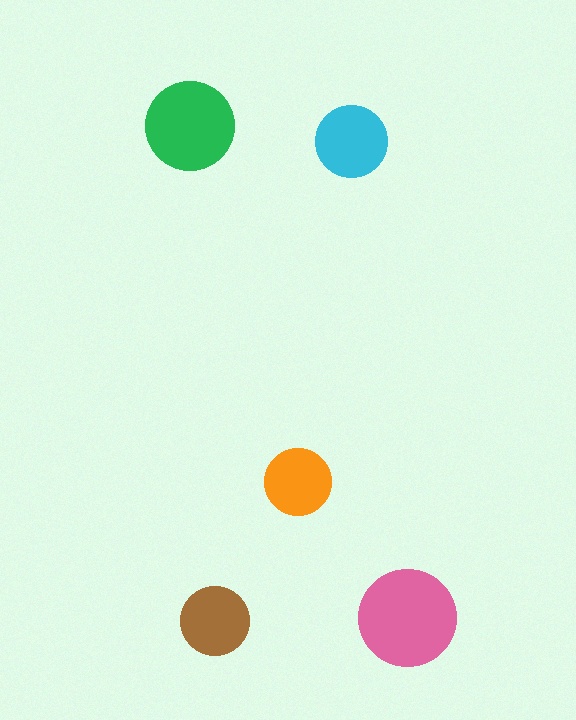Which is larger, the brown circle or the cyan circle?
The cyan one.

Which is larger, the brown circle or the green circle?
The green one.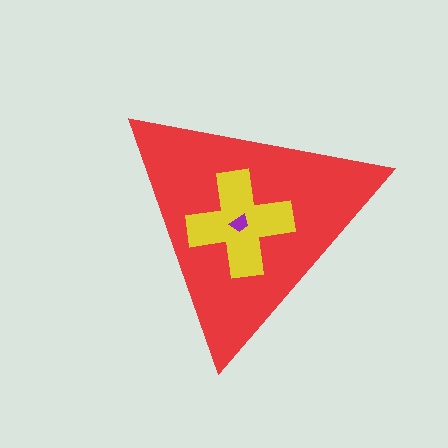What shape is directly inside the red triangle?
The yellow cross.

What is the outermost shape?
The red triangle.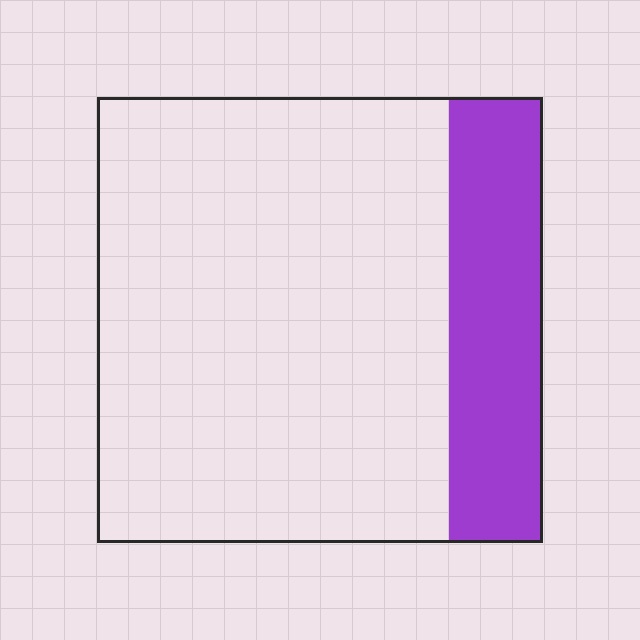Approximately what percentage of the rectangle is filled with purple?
Approximately 20%.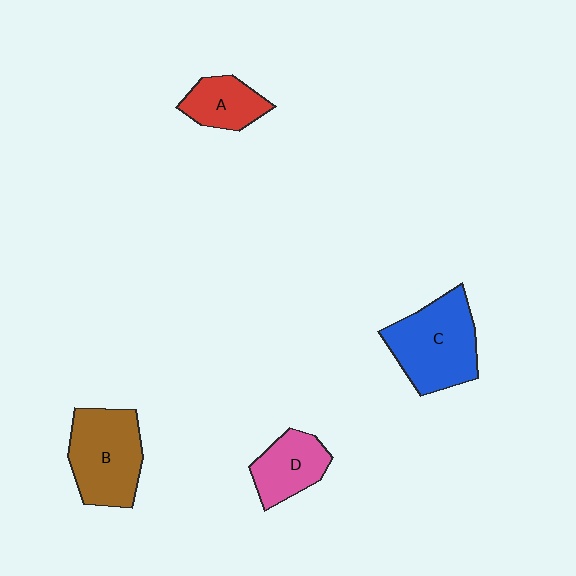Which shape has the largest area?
Shape C (blue).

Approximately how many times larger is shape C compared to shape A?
Approximately 1.9 times.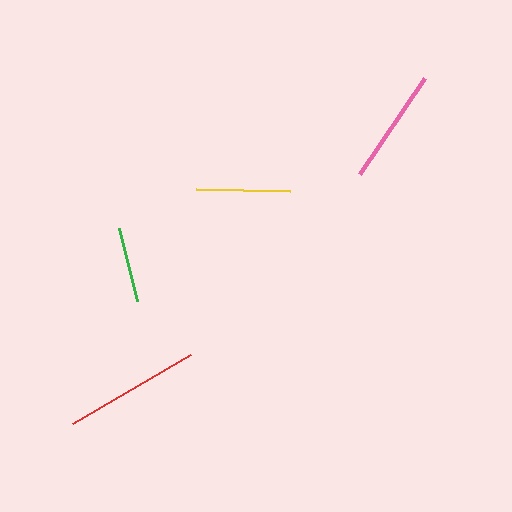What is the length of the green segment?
The green segment is approximately 76 pixels long.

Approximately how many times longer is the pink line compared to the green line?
The pink line is approximately 1.5 times the length of the green line.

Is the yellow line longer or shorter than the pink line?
The pink line is longer than the yellow line.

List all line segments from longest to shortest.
From longest to shortest: red, pink, yellow, green.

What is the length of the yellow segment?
The yellow segment is approximately 94 pixels long.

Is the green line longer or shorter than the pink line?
The pink line is longer than the green line.